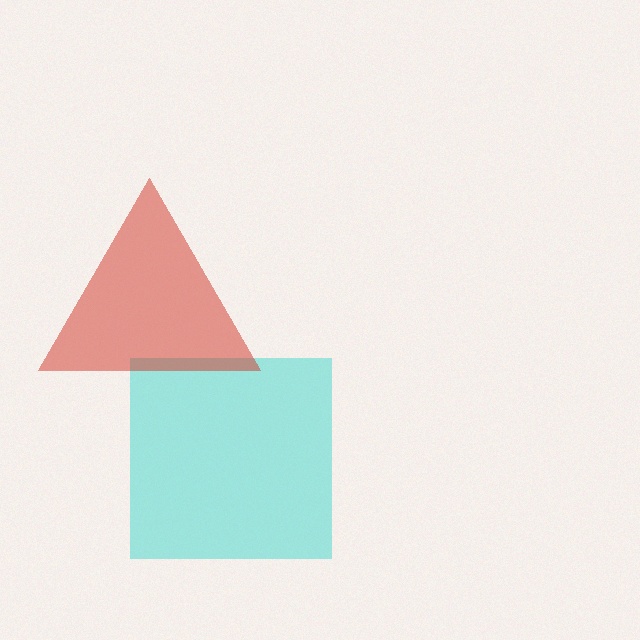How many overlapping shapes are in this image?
There are 2 overlapping shapes in the image.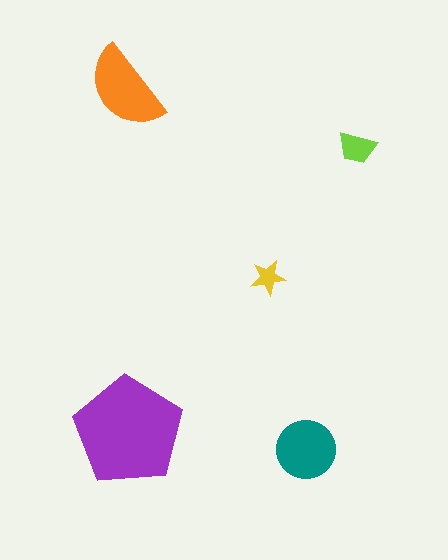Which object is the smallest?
The yellow star.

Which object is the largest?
The purple pentagon.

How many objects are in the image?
There are 5 objects in the image.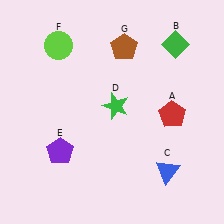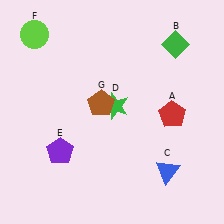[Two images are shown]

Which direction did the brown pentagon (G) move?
The brown pentagon (G) moved down.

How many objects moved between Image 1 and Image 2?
2 objects moved between the two images.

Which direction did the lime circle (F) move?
The lime circle (F) moved left.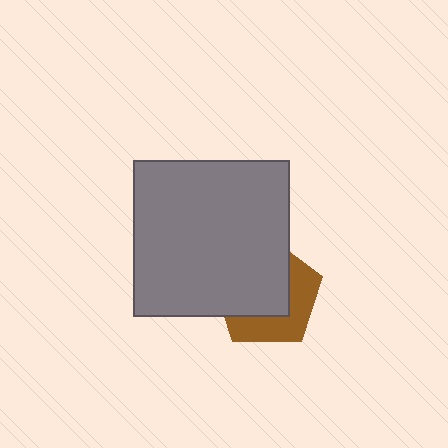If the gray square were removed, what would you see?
You would see the complete brown pentagon.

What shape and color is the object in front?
The object in front is a gray square.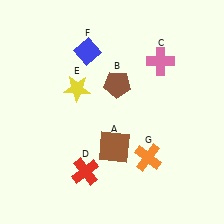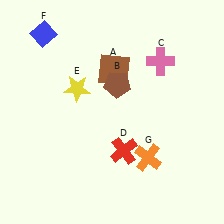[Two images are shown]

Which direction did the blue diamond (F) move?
The blue diamond (F) moved left.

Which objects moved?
The objects that moved are: the brown square (A), the red cross (D), the blue diamond (F).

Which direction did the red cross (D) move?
The red cross (D) moved right.